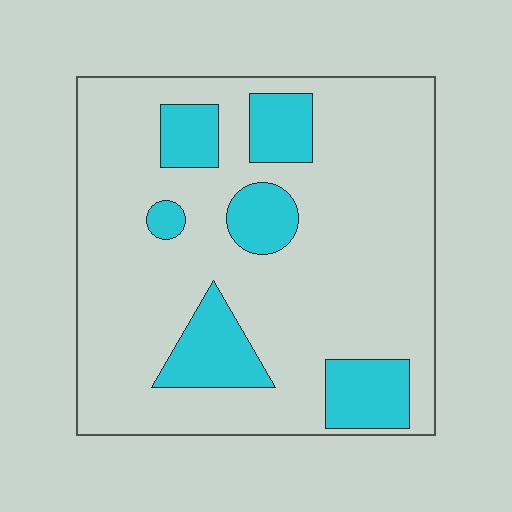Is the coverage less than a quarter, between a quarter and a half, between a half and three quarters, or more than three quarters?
Less than a quarter.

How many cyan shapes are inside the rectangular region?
6.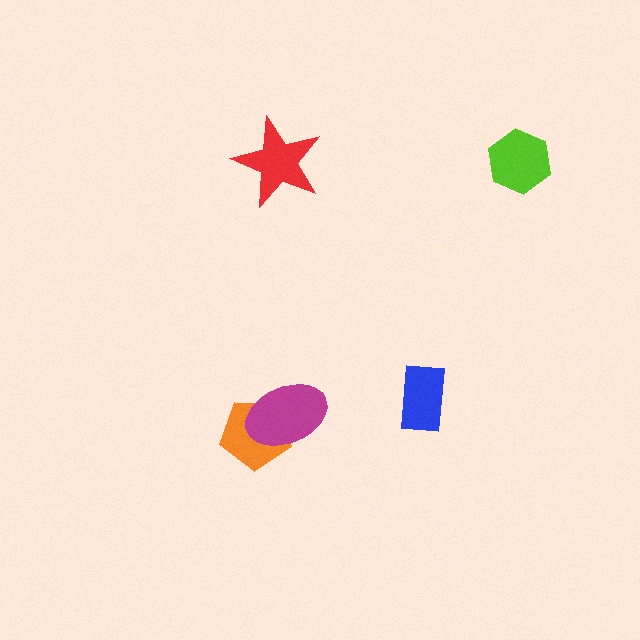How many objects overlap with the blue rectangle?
0 objects overlap with the blue rectangle.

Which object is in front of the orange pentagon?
The magenta ellipse is in front of the orange pentagon.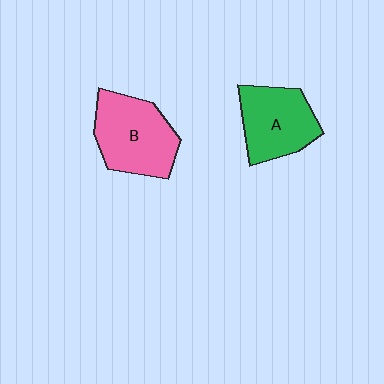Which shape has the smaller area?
Shape A (green).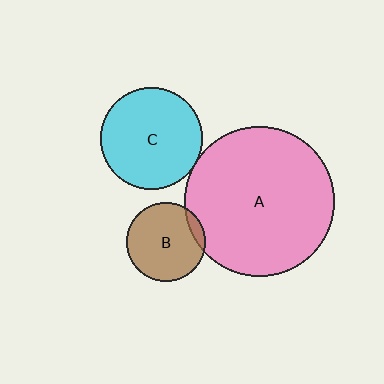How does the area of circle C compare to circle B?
Approximately 1.7 times.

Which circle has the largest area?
Circle A (pink).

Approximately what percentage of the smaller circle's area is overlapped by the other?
Approximately 5%.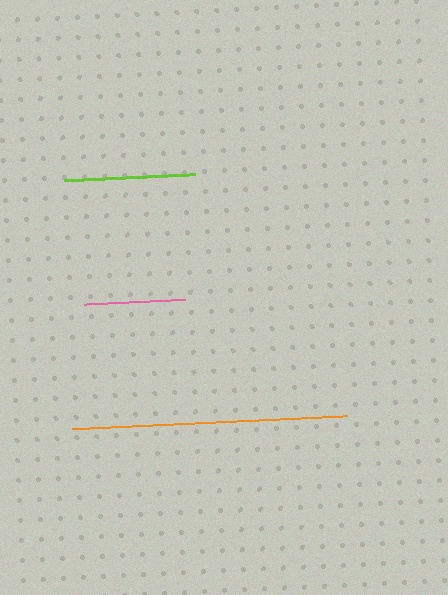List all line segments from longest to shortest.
From longest to shortest: orange, lime, pink.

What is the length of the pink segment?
The pink segment is approximately 101 pixels long.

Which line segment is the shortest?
The pink line is the shortest at approximately 101 pixels.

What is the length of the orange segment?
The orange segment is approximately 275 pixels long.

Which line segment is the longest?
The orange line is the longest at approximately 275 pixels.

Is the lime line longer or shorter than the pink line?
The lime line is longer than the pink line.